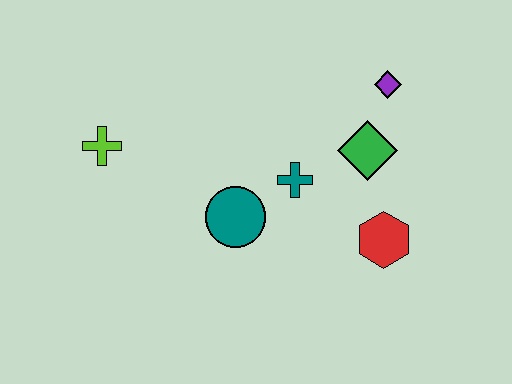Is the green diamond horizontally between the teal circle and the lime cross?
No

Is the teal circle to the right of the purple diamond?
No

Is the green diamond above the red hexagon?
Yes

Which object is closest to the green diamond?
The purple diamond is closest to the green diamond.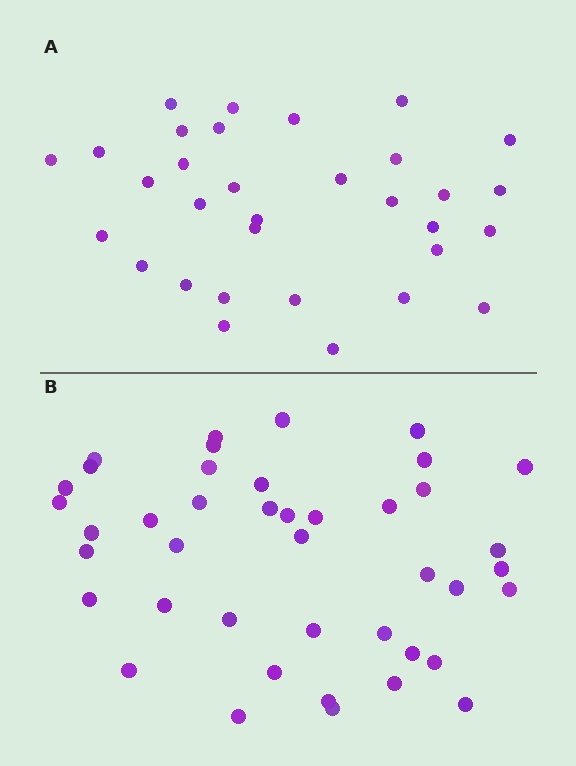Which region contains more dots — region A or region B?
Region B (the bottom region) has more dots.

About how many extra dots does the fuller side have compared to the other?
Region B has roughly 10 or so more dots than region A.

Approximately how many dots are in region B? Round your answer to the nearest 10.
About 40 dots. (The exact count is 42, which rounds to 40.)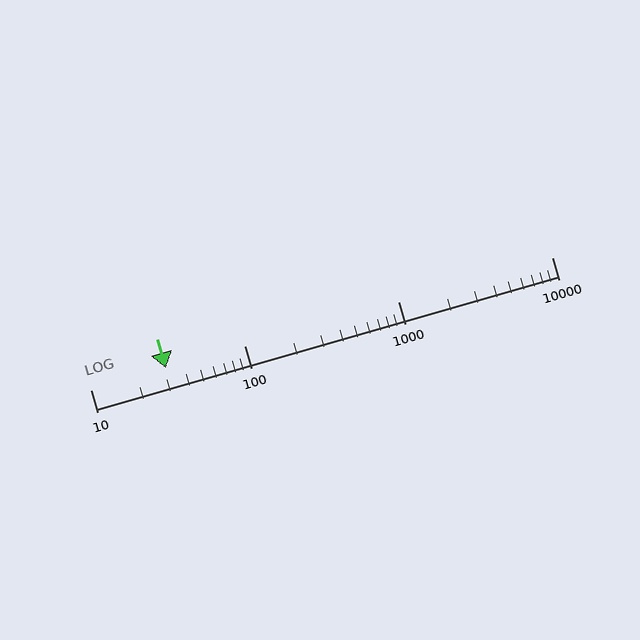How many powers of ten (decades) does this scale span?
The scale spans 3 decades, from 10 to 10000.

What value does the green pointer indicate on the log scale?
The pointer indicates approximately 31.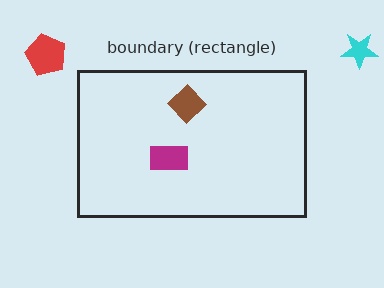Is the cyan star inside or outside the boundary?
Outside.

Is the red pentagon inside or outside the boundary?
Outside.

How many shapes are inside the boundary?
2 inside, 2 outside.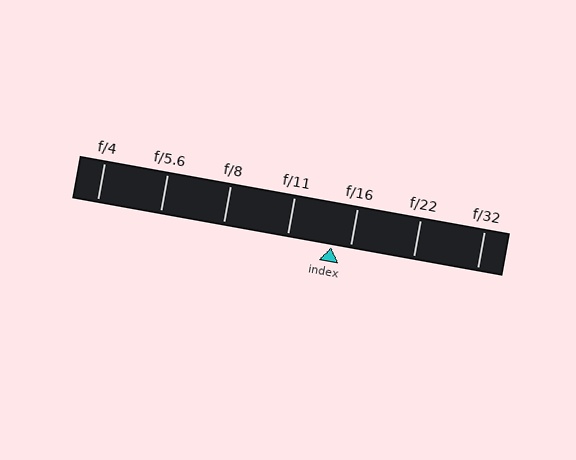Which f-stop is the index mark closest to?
The index mark is closest to f/16.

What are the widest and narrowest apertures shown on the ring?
The widest aperture shown is f/4 and the narrowest is f/32.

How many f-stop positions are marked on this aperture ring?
There are 7 f-stop positions marked.